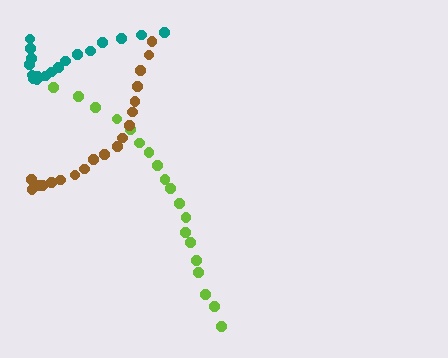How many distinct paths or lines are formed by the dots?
There are 3 distinct paths.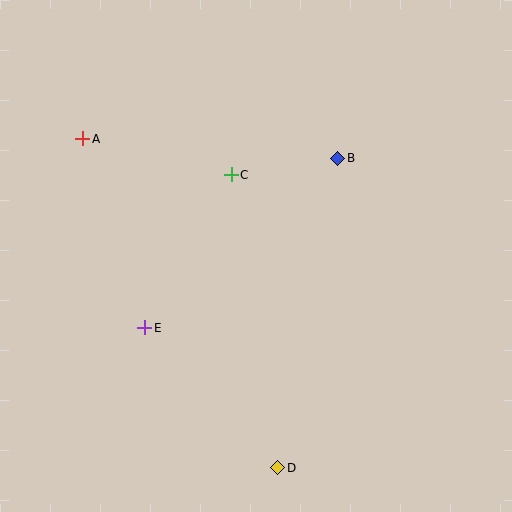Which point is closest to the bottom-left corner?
Point E is closest to the bottom-left corner.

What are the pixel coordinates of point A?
Point A is at (83, 139).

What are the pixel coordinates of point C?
Point C is at (231, 175).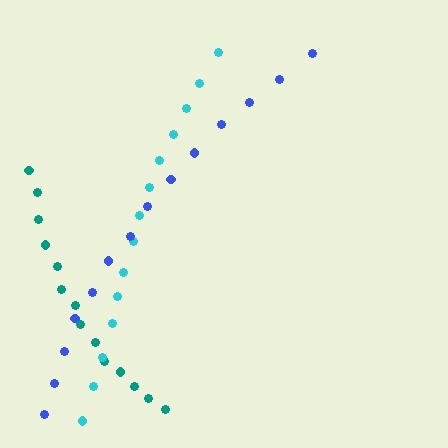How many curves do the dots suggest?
There are 3 distinct paths.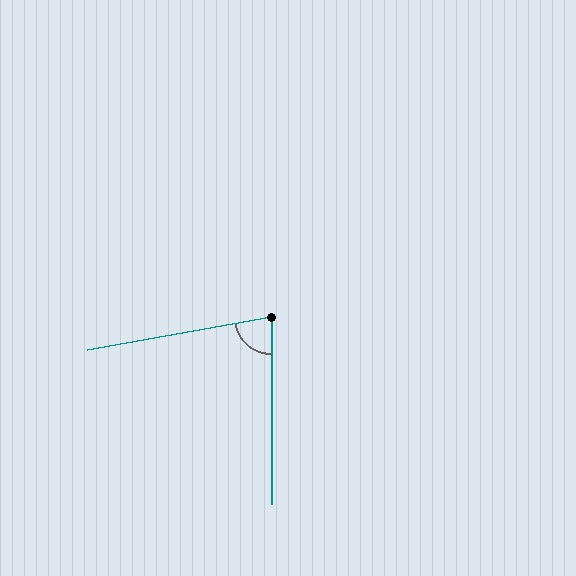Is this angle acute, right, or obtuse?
It is acute.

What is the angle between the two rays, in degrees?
Approximately 80 degrees.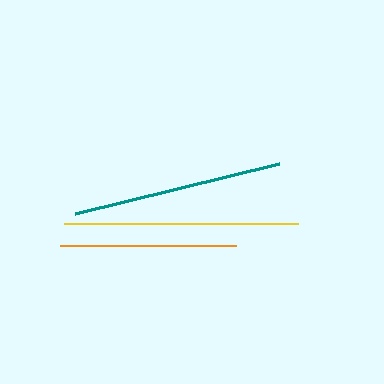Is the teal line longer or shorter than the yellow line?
The yellow line is longer than the teal line.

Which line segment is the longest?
The yellow line is the longest at approximately 233 pixels.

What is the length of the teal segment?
The teal segment is approximately 210 pixels long.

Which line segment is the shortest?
The orange line is the shortest at approximately 176 pixels.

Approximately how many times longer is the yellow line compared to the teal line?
The yellow line is approximately 1.1 times the length of the teal line.